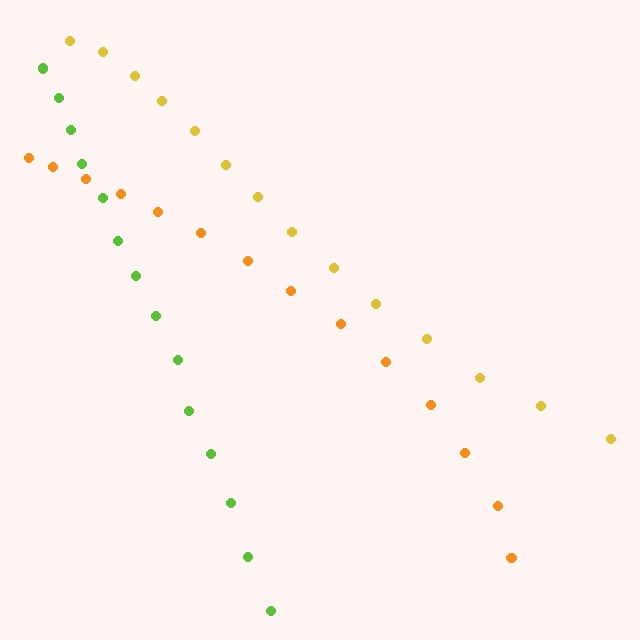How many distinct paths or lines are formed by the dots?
There are 3 distinct paths.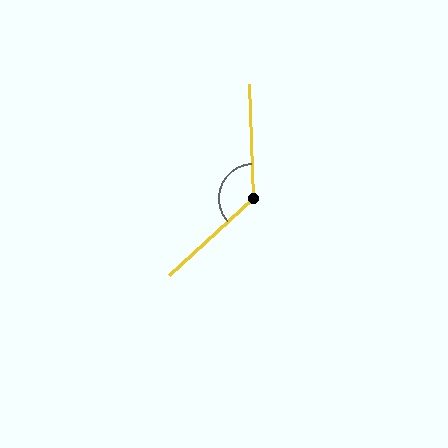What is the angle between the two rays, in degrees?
Approximately 130 degrees.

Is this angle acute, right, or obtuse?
It is obtuse.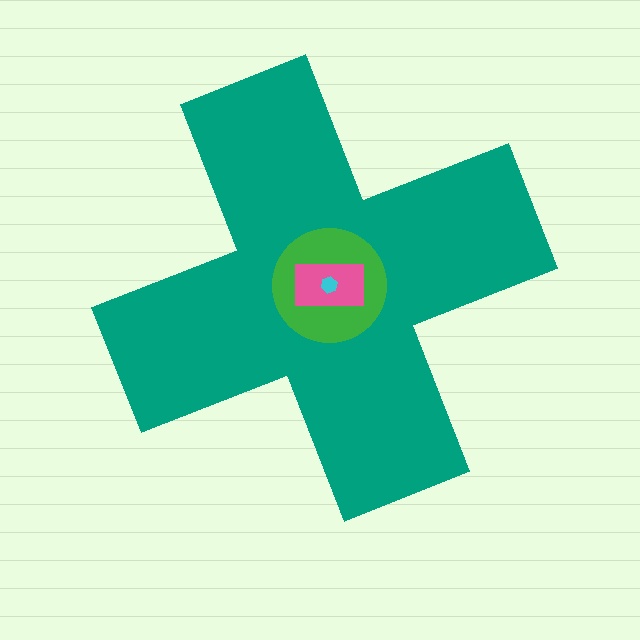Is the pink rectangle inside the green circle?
Yes.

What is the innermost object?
The cyan hexagon.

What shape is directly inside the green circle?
The pink rectangle.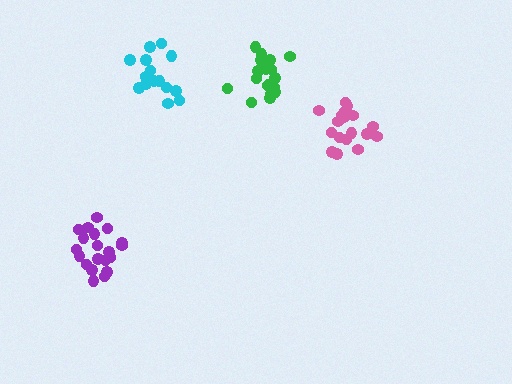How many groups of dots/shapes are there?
There are 4 groups.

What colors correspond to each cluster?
The clusters are colored: cyan, green, pink, purple.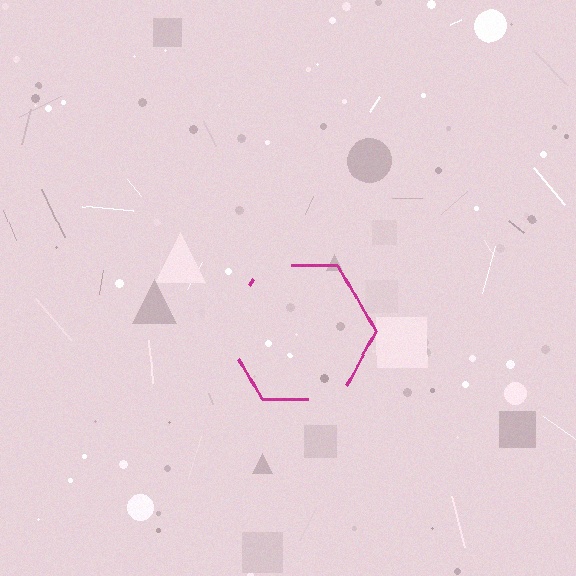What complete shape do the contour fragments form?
The contour fragments form a hexagon.